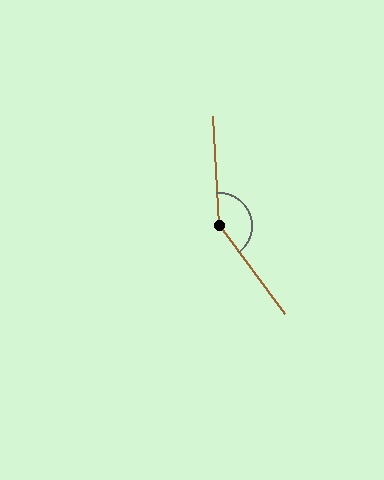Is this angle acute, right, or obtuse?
It is obtuse.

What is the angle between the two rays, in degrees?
Approximately 147 degrees.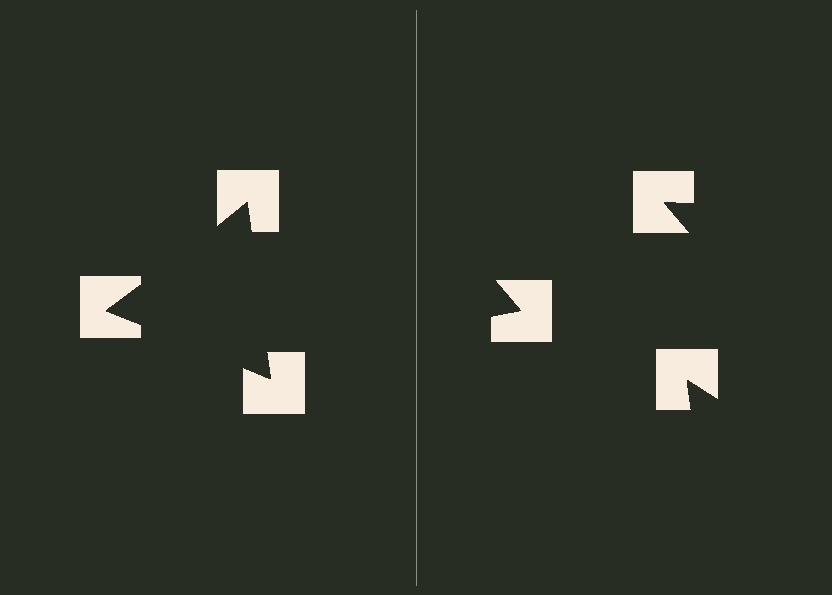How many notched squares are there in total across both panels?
6 — 3 on each side.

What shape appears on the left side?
An illusory triangle.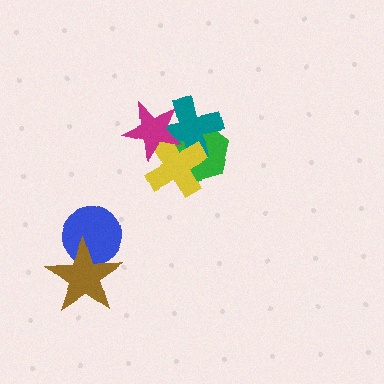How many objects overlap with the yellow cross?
3 objects overlap with the yellow cross.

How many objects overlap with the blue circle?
1 object overlaps with the blue circle.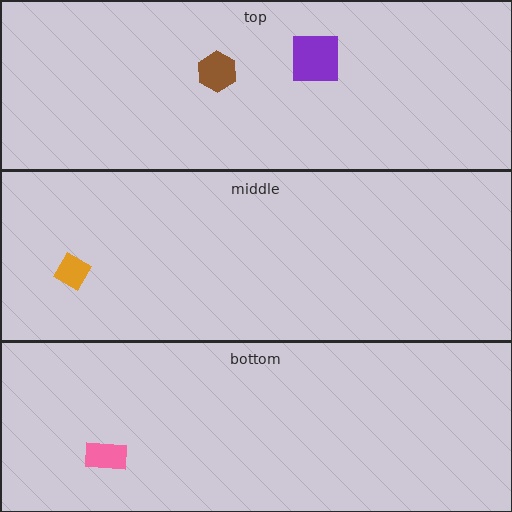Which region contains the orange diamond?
The middle region.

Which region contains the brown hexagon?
The top region.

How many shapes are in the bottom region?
1.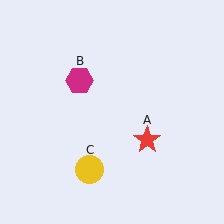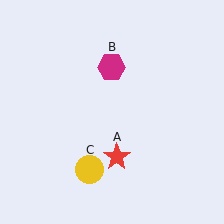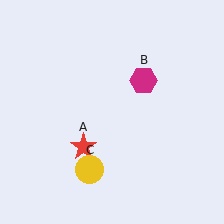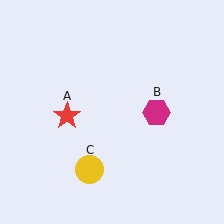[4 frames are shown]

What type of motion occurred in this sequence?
The red star (object A), magenta hexagon (object B) rotated clockwise around the center of the scene.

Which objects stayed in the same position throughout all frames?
Yellow circle (object C) remained stationary.